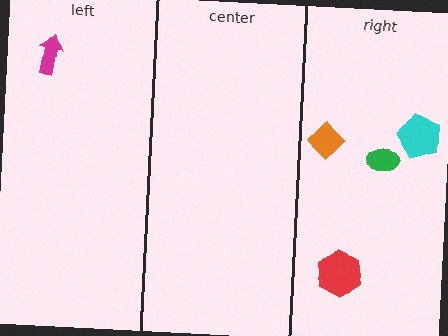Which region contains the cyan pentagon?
The right region.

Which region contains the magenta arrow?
The left region.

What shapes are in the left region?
The magenta arrow.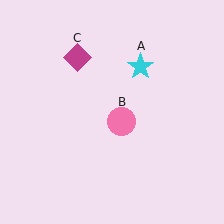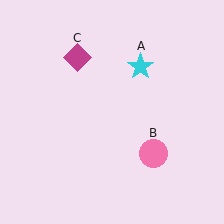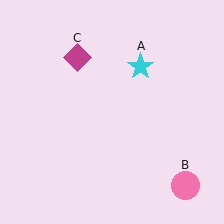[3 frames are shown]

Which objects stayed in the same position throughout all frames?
Cyan star (object A) and magenta diamond (object C) remained stationary.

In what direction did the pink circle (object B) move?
The pink circle (object B) moved down and to the right.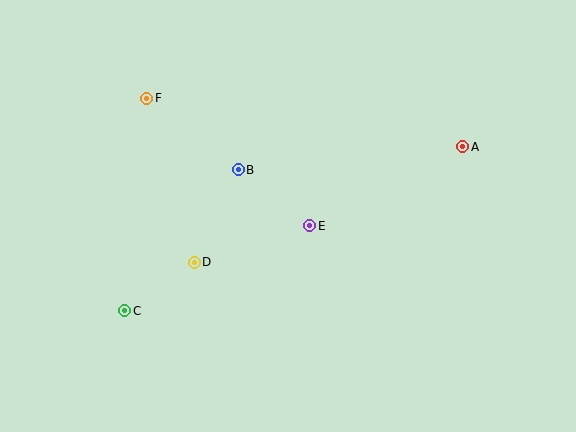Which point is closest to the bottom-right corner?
Point A is closest to the bottom-right corner.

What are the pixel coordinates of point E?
Point E is at (310, 226).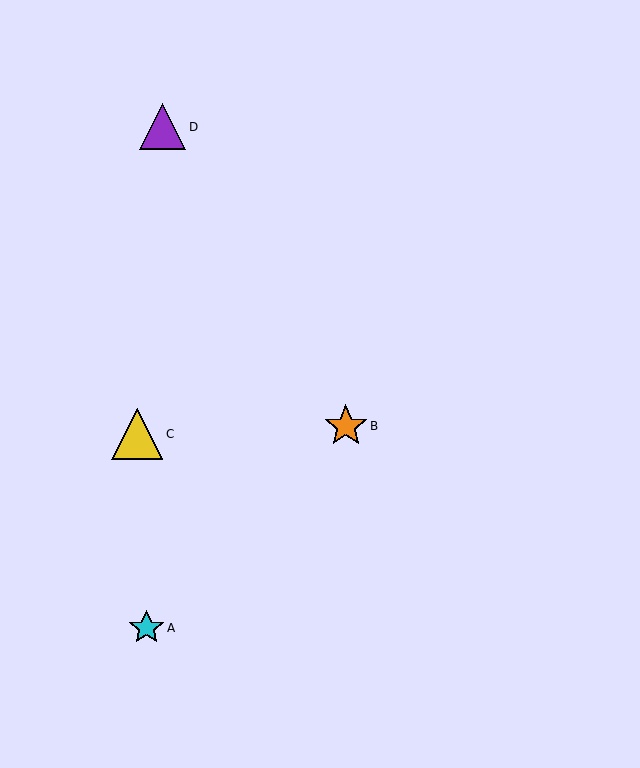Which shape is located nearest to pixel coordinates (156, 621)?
The cyan star (labeled A) at (146, 628) is nearest to that location.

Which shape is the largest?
The yellow triangle (labeled C) is the largest.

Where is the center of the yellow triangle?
The center of the yellow triangle is at (137, 434).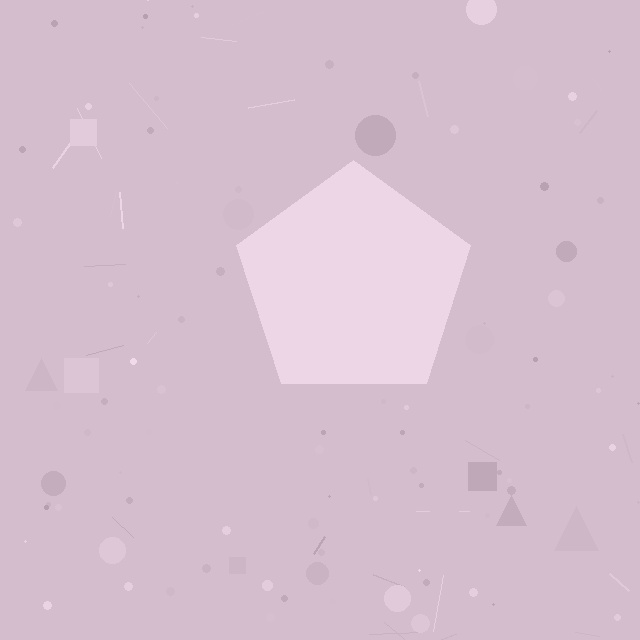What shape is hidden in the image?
A pentagon is hidden in the image.